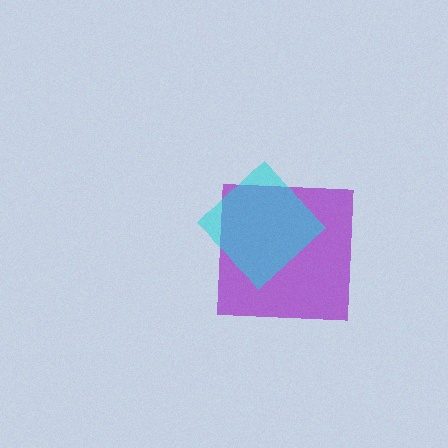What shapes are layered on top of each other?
The layered shapes are: a purple square, a cyan diamond.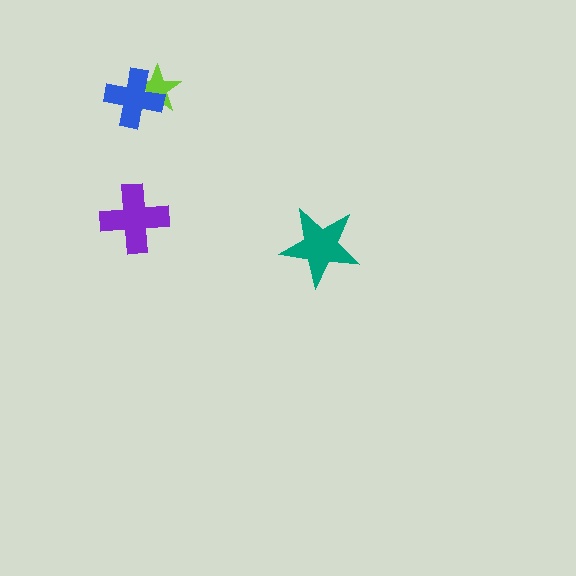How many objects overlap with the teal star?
0 objects overlap with the teal star.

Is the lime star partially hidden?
Yes, it is partially covered by another shape.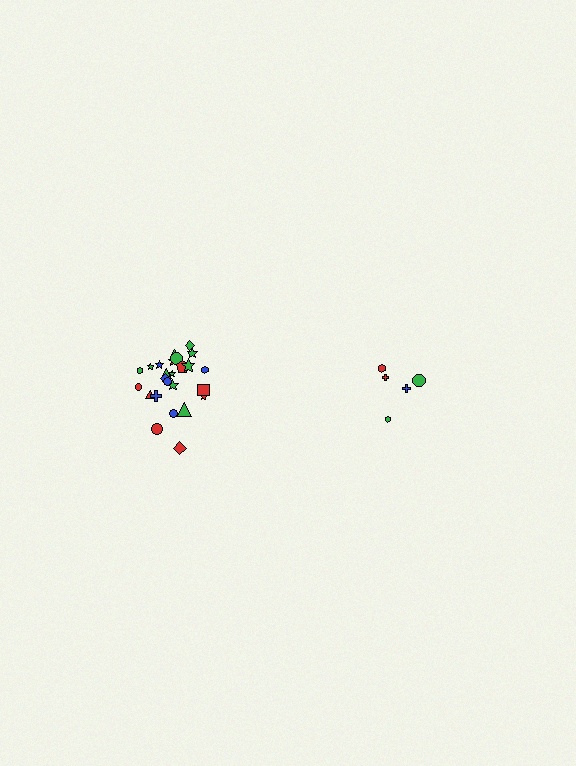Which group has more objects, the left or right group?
The left group.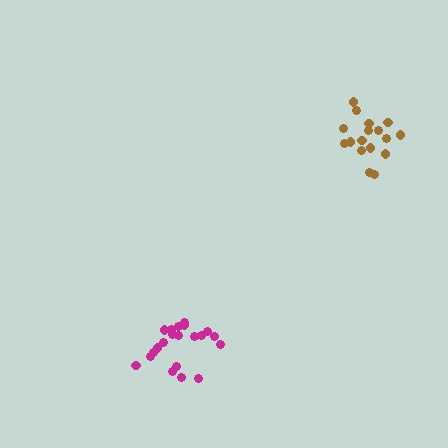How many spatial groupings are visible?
There are 2 spatial groupings.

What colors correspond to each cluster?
The clusters are colored: brown, magenta.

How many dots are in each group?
Group 1: 17 dots, Group 2: 21 dots (38 total).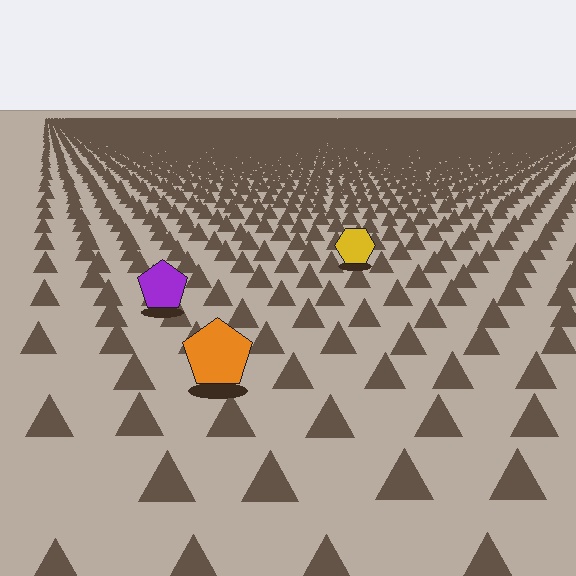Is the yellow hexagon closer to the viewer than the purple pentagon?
No. The purple pentagon is closer — you can tell from the texture gradient: the ground texture is coarser near it.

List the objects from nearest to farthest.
From nearest to farthest: the orange pentagon, the purple pentagon, the yellow hexagon.